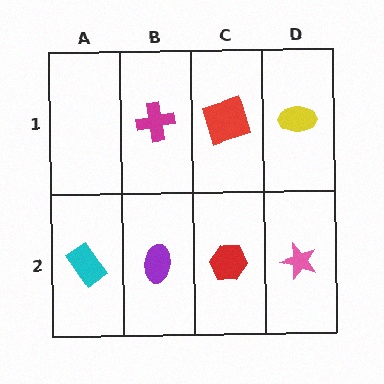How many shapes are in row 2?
4 shapes.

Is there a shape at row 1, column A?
No, that cell is empty.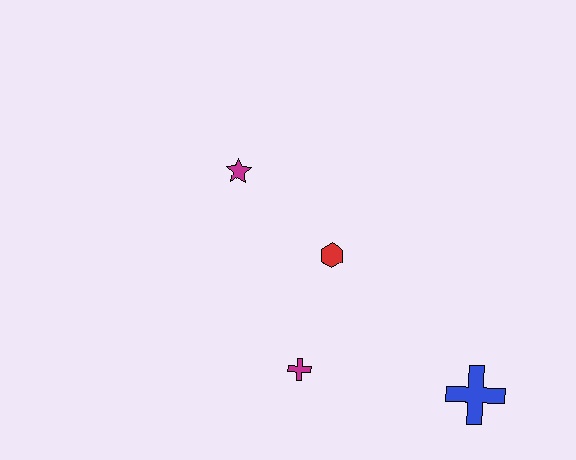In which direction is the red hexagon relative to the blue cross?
The red hexagon is to the left of the blue cross.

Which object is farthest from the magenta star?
The blue cross is farthest from the magenta star.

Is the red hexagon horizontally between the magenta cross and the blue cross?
Yes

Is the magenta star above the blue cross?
Yes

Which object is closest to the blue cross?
The magenta cross is closest to the blue cross.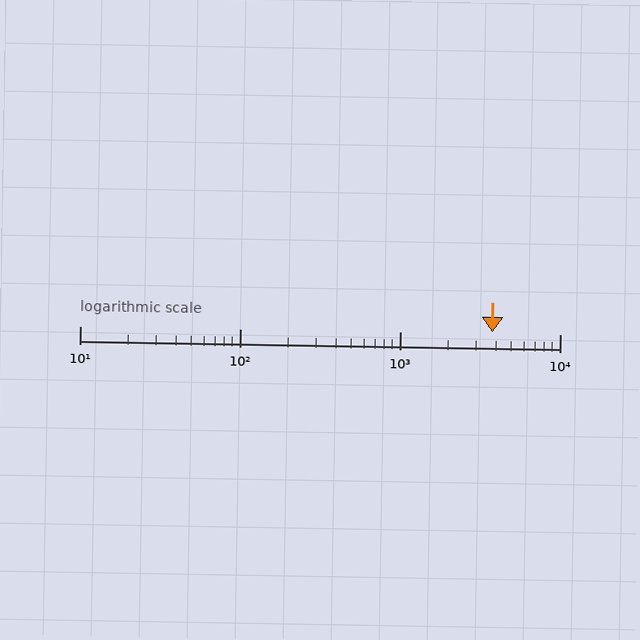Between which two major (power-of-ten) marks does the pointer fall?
The pointer is between 1000 and 10000.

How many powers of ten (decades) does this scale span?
The scale spans 3 decades, from 10 to 10000.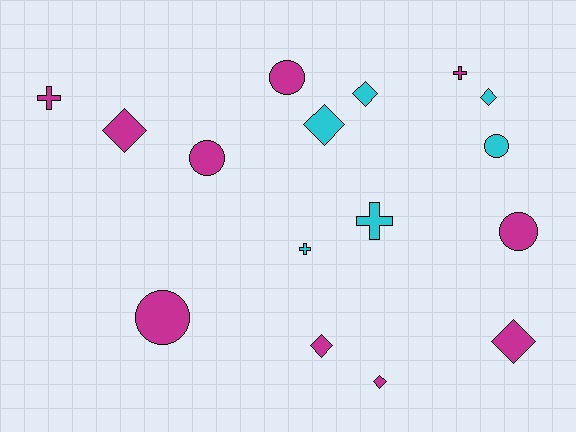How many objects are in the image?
There are 16 objects.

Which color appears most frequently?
Magenta, with 10 objects.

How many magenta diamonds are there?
There are 4 magenta diamonds.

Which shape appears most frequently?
Diamond, with 7 objects.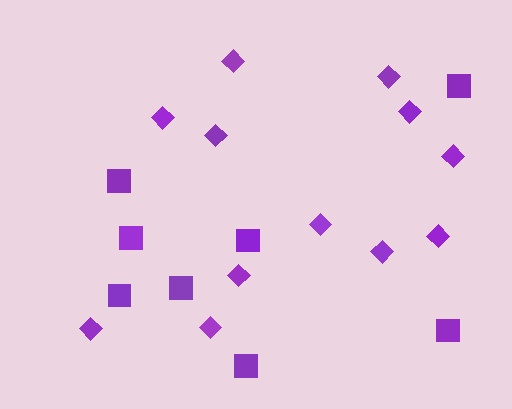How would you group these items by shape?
There are 2 groups: one group of squares (8) and one group of diamonds (12).